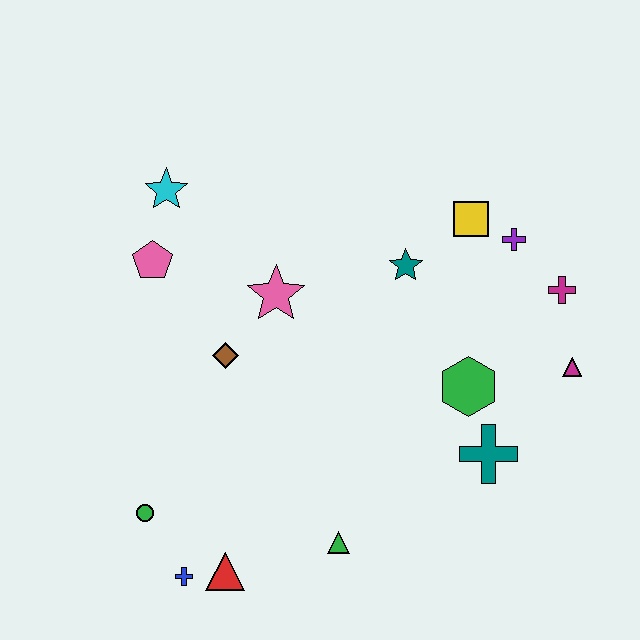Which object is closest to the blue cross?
The red triangle is closest to the blue cross.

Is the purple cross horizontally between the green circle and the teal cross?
No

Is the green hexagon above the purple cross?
No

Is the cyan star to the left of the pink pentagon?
No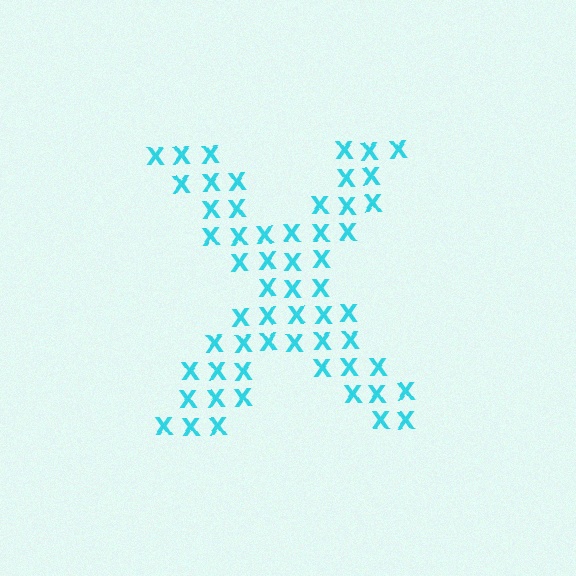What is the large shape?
The large shape is the letter X.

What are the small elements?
The small elements are letter X's.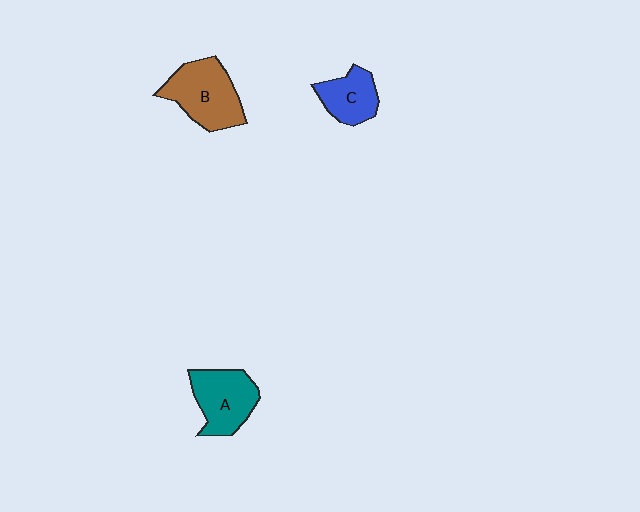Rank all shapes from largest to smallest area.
From largest to smallest: B (brown), A (teal), C (blue).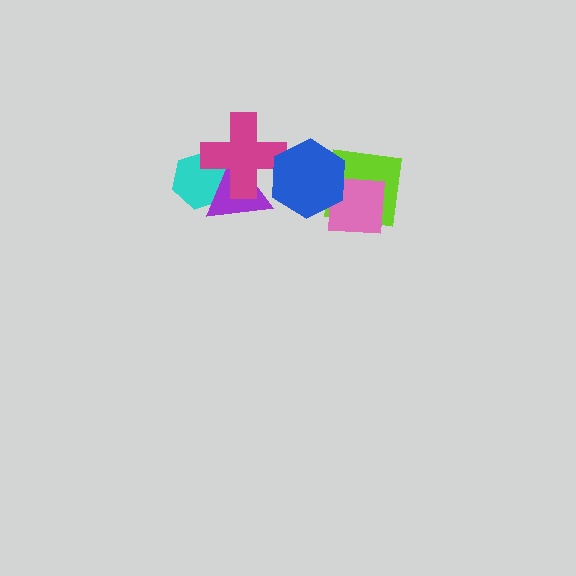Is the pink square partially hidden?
Yes, it is partially covered by another shape.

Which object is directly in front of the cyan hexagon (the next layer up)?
The purple triangle is directly in front of the cyan hexagon.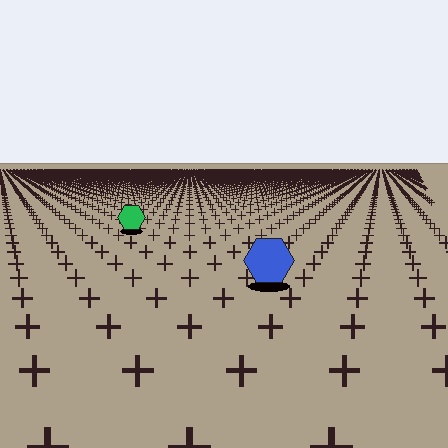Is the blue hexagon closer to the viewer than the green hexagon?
Yes. The blue hexagon is closer — you can tell from the texture gradient: the ground texture is coarser near it.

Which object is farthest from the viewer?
The green hexagon is farthest from the viewer. It appears smaller and the ground texture around it is denser.